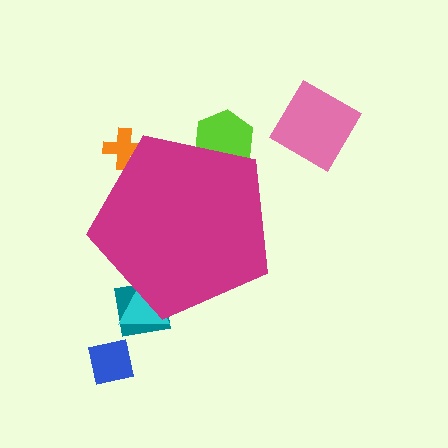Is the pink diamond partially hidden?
No, the pink diamond is fully visible.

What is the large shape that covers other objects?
A magenta pentagon.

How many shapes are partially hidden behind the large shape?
4 shapes are partially hidden.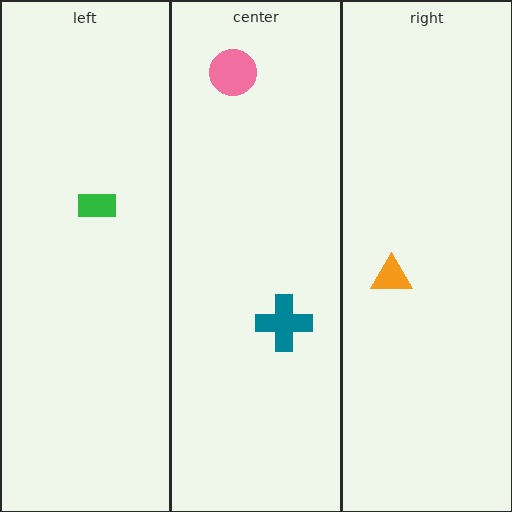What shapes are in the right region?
The orange triangle.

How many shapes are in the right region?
1.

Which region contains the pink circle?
The center region.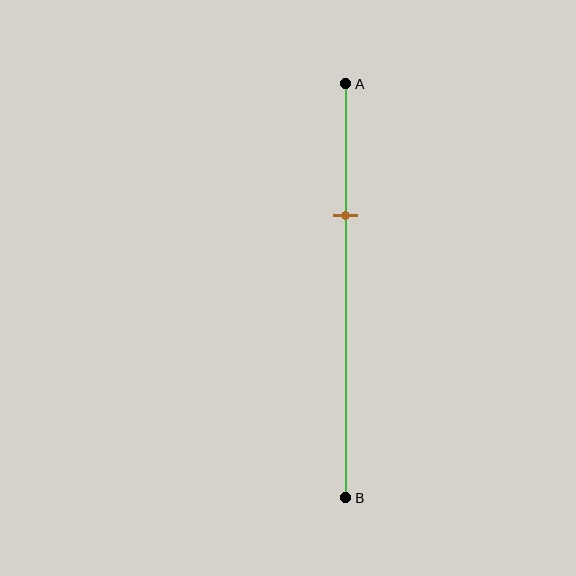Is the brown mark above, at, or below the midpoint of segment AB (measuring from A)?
The brown mark is above the midpoint of segment AB.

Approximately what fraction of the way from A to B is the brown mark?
The brown mark is approximately 30% of the way from A to B.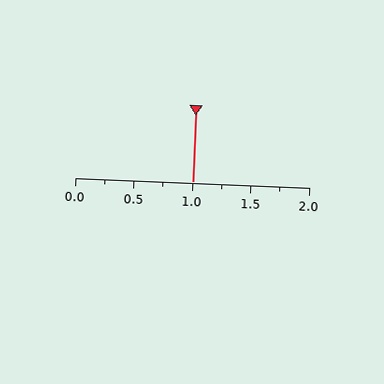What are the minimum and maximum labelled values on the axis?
The axis runs from 0.0 to 2.0.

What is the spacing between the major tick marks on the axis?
The major ticks are spaced 0.5 apart.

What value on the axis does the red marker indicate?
The marker indicates approximately 1.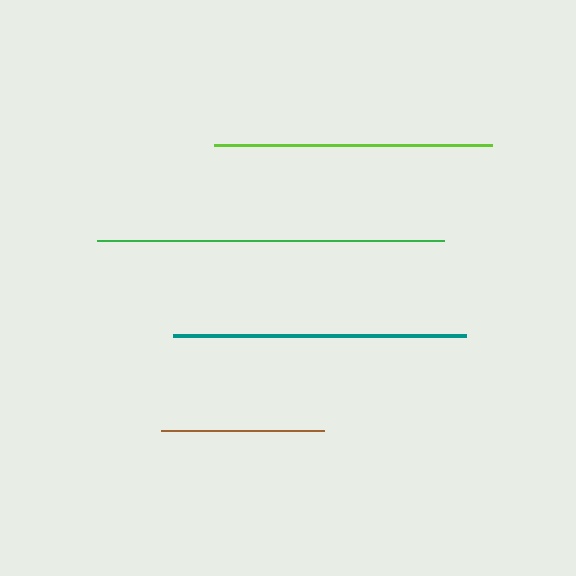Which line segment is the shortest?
The brown line is the shortest at approximately 163 pixels.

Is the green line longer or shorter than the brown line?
The green line is longer than the brown line.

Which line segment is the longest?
The green line is the longest at approximately 347 pixels.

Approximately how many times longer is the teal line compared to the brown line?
The teal line is approximately 1.8 times the length of the brown line.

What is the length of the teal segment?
The teal segment is approximately 293 pixels long.